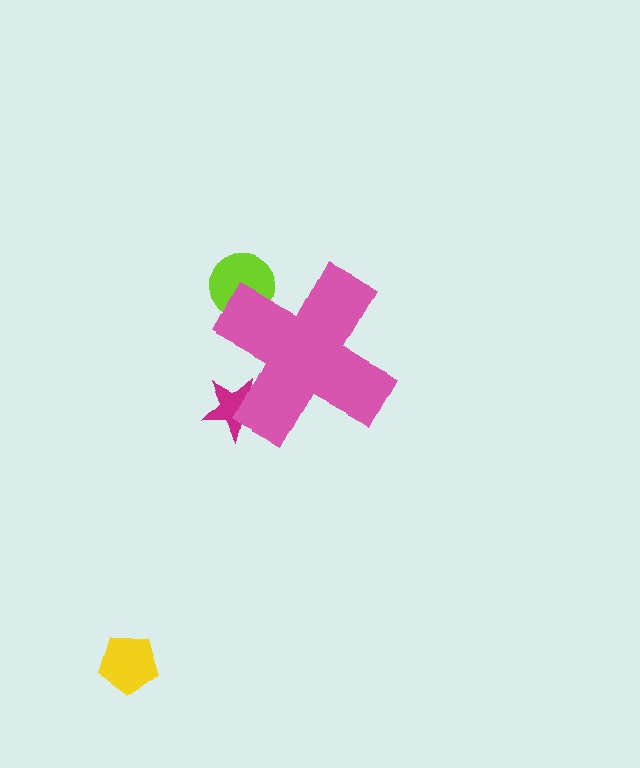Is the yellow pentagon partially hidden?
No, the yellow pentagon is fully visible.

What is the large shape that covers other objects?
A pink cross.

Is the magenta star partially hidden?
Yes, the magenta star is partially hidden behind the pink cross.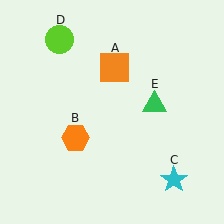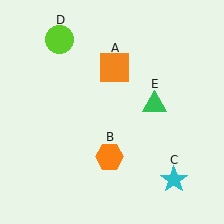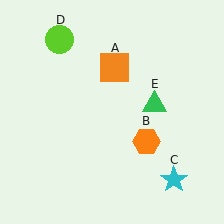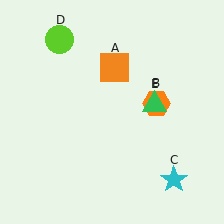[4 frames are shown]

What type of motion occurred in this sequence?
The orange hexagon (object B) rotated counterclockwise around the center of the scene.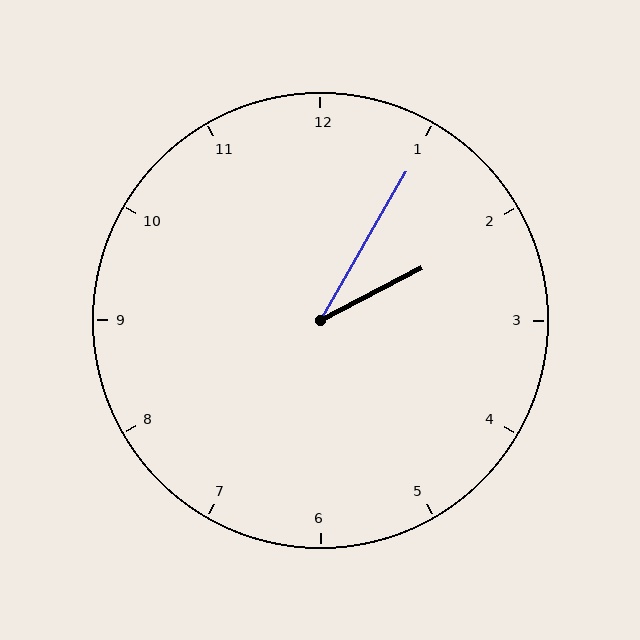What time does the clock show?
2:05.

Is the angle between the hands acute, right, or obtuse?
It is acute.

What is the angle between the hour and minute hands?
Approximately 32 degrees.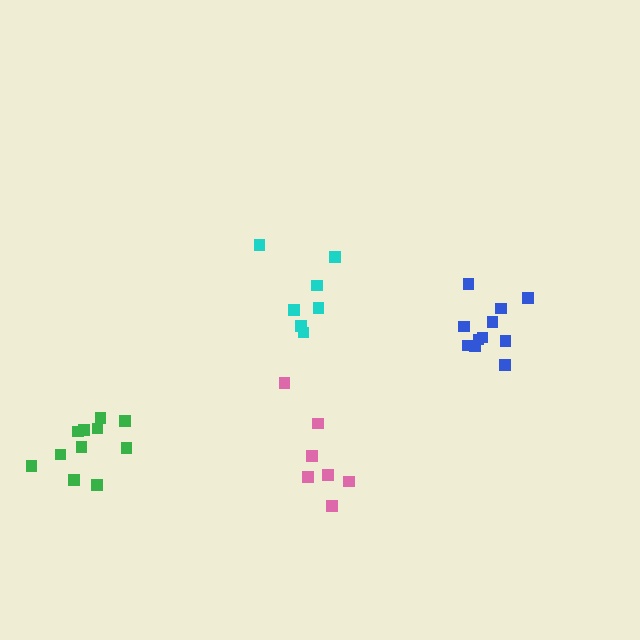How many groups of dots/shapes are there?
There are 4 groups.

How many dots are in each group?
Group 1: 7 dots, Group 2: 7 dots, Group 3: 11 dots, Group 4: 11 dots (36 total).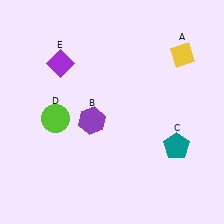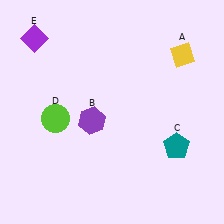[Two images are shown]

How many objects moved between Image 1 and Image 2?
1 object moved between the two images.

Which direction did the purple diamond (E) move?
The purple diamond (E) moved left.